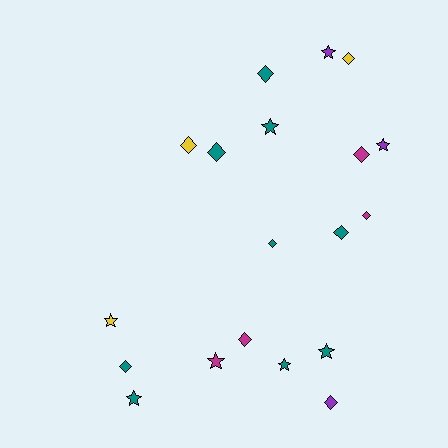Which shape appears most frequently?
Diamond, with 11 objects.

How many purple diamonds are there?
There is 1 purple diamond.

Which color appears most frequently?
Teal, with 9 objects.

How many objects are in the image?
There are 19 objects.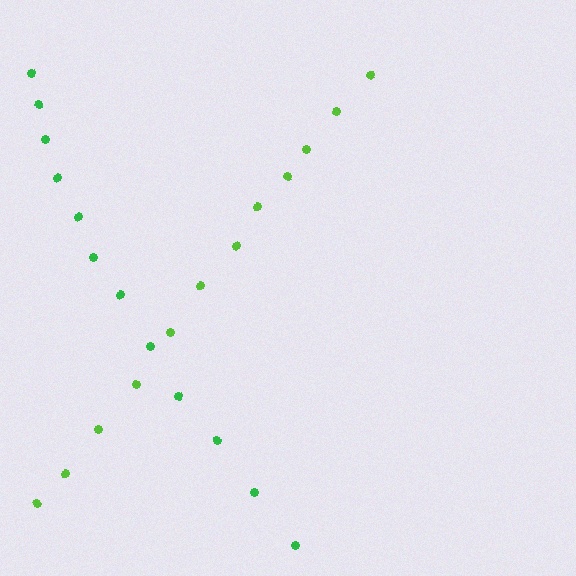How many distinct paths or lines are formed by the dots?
There are 2 distinct paths.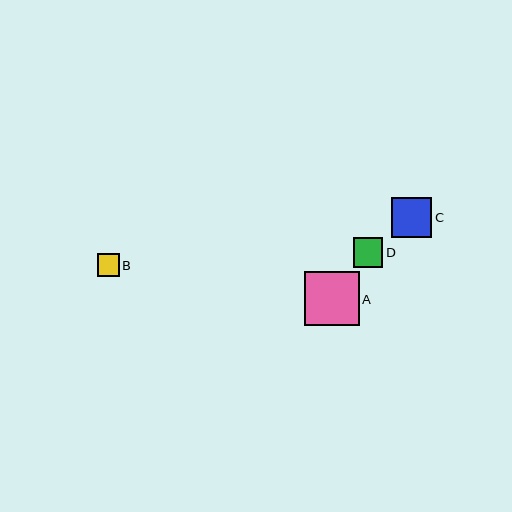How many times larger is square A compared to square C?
Square A is approximately 1.3 times the size of square C.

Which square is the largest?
Square A is the largest with a size of approximately 54 pixels.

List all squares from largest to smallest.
From largest to smallest: A, C, D, B.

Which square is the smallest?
Square B is the smallest with a size of approximately 22 pixels.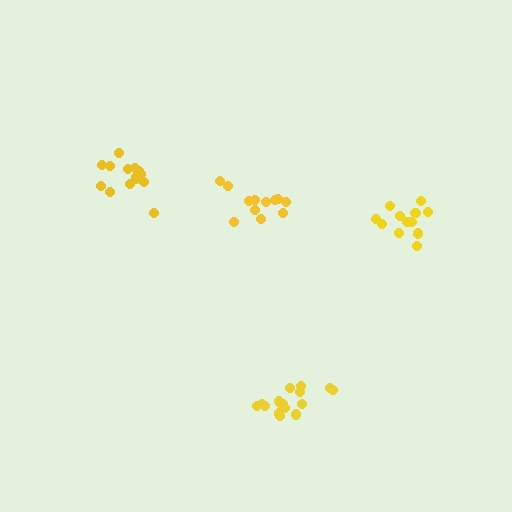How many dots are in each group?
Group 1: 16 dots, Group 2: 12 dots, Group 3: 16 dots, Group 4: 12 dots (56 total).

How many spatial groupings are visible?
There are 4 spatial groupings.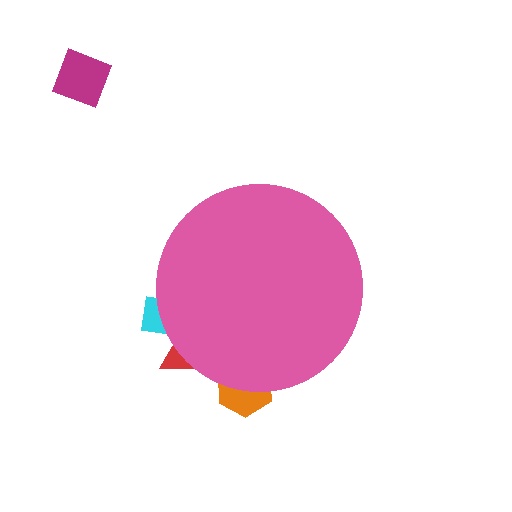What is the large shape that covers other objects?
A pink circle.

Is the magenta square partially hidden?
No, the magenta square is fully visible.